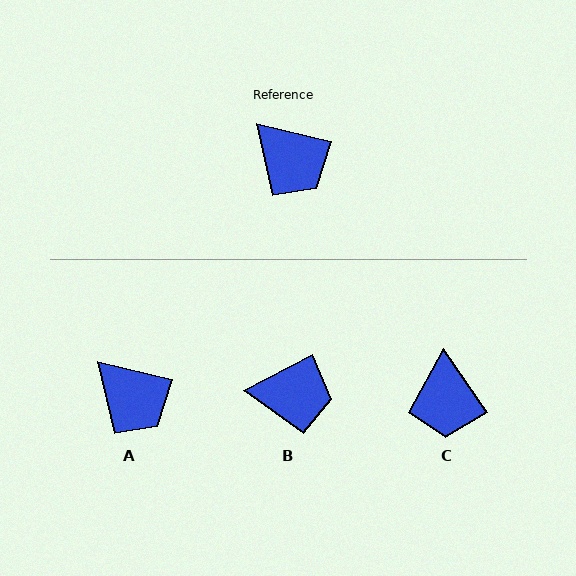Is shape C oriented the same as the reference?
No, it is off by about 42 degrees.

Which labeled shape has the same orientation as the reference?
A.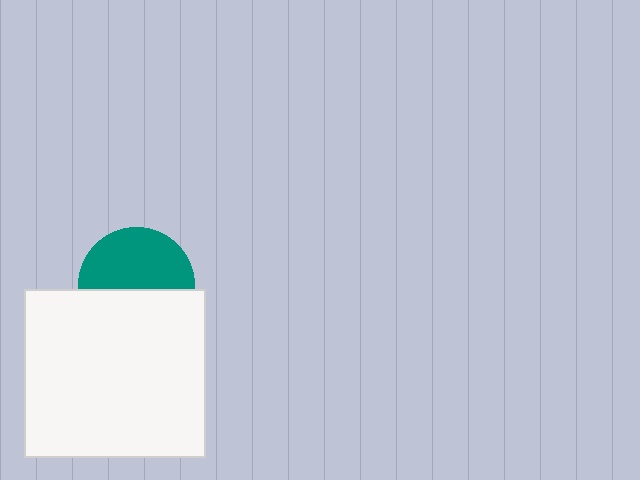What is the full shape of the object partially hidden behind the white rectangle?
The partially hidden object is a teal circle.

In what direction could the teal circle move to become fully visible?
The teal circle could move up. That would shift it out from behind the white rectangle entirely.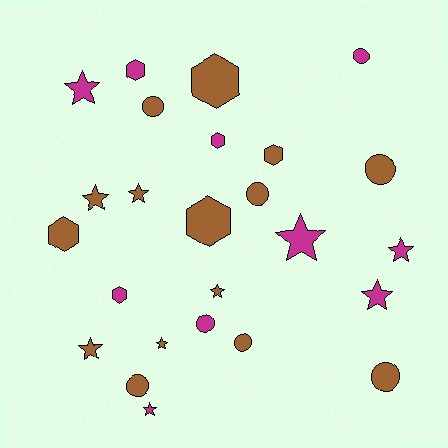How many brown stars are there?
There are 5 brown stars.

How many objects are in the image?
There are 25 objects.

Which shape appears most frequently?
Star, with 10 objects.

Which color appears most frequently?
Brown, with 15 objects.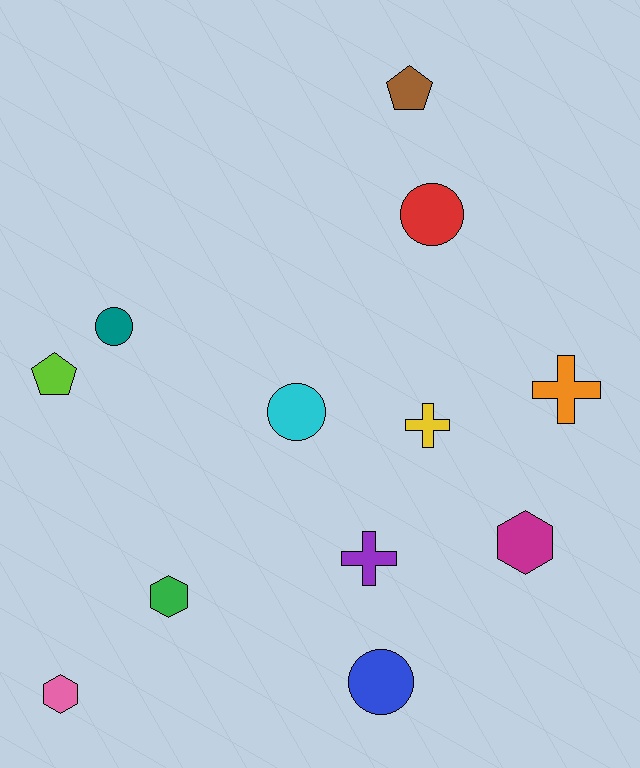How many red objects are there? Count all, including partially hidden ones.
There is 1 red object.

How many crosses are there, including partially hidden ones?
There are 3 crosses.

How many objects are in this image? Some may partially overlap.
There are 12 objects.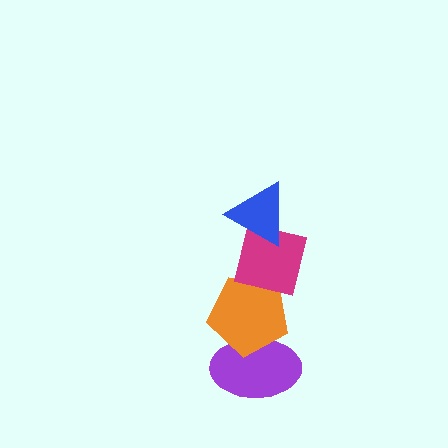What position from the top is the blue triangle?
The blue triangle is 1st from the top.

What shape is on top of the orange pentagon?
The magenta square is on top of the orange pentagon.